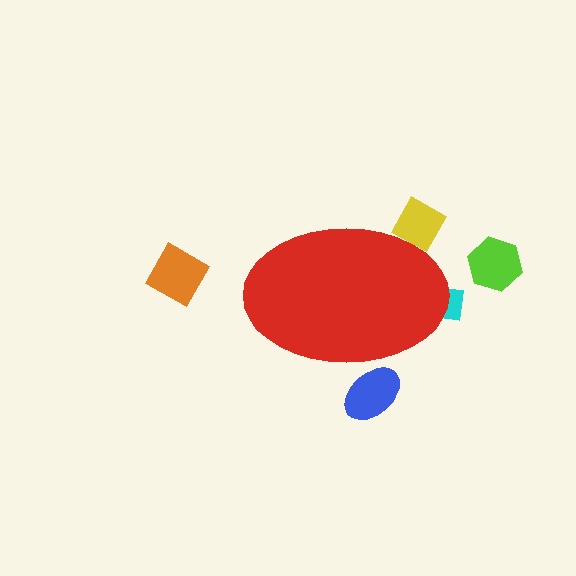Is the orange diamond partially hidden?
No, the orange diamond is fully visible.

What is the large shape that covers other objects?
A red ellipse.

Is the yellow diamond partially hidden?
Yes, the yellow diamond is partially hidden behind the red ellipse.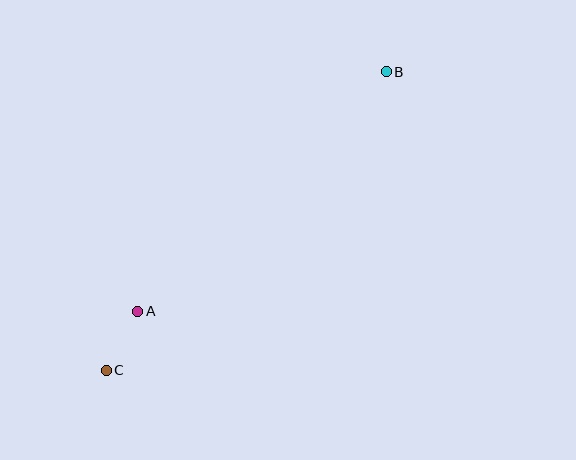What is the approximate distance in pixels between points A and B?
The distance between A and B is approximately 345 pixels.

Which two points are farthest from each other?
Points B and C are farthest from each other.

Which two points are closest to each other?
Points A and C are closest to each other.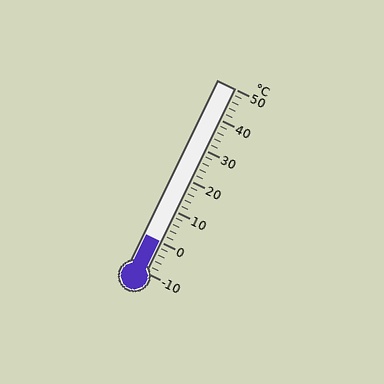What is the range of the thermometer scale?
The thermometer scale ranges from -10°C to 50°C.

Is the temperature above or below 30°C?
The temperature is below 30°C.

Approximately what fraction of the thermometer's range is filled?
The thermometer is filled to approximately 15% of its range.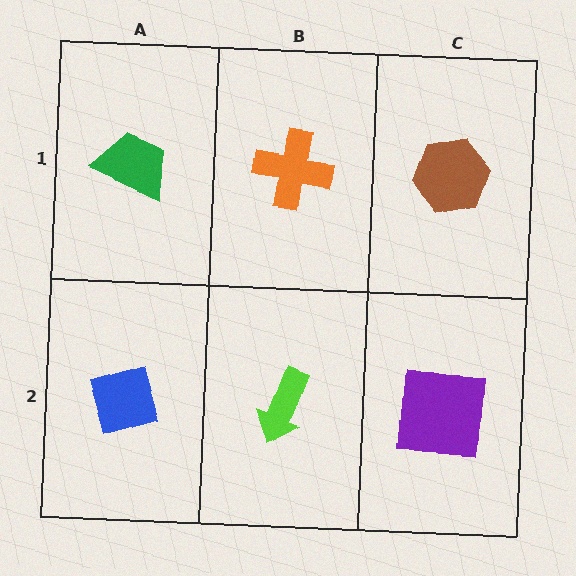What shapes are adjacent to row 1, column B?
A lime arrow (row 2, column B), a green trapezoid (row 1, column A), a brown hexagon (row 1, column C).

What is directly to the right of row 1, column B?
A brown hexagon.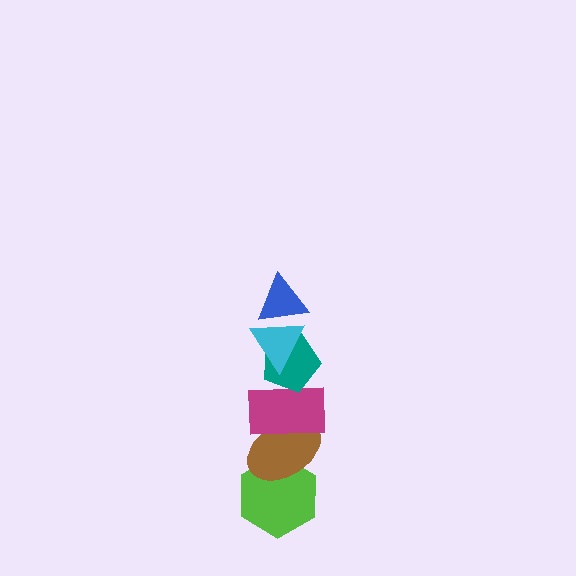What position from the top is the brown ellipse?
The brown ellipse is 5th from the top.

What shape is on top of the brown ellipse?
The magenta rectangle is on top of the brown ellipse.